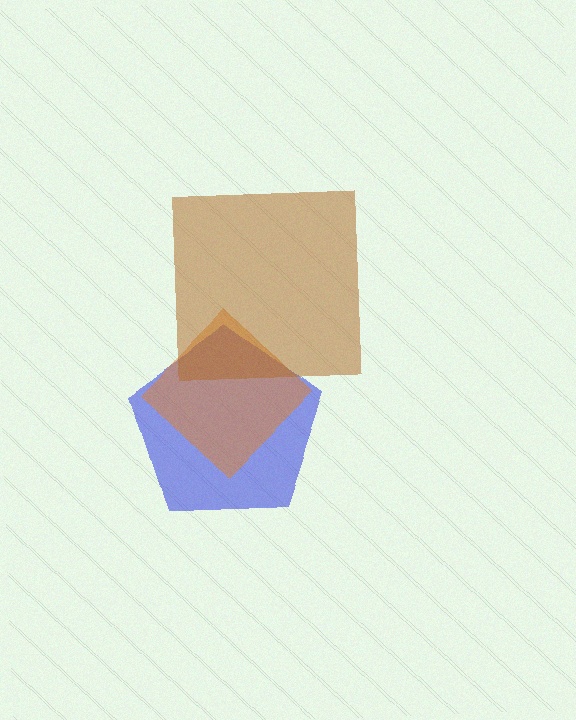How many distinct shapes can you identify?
There are 3 distinct shapes: a blue pentagon, an orange diamond, a brown square.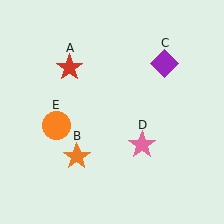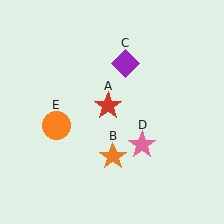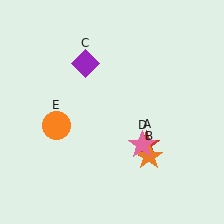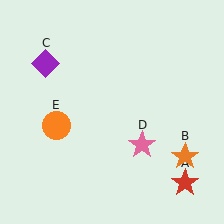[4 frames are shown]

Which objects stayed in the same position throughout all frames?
Pink star (object D) and orange circle (object E) remained stationary.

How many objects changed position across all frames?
3 objects changed position: red star (object A), orange star (object B), purple diamond (object C).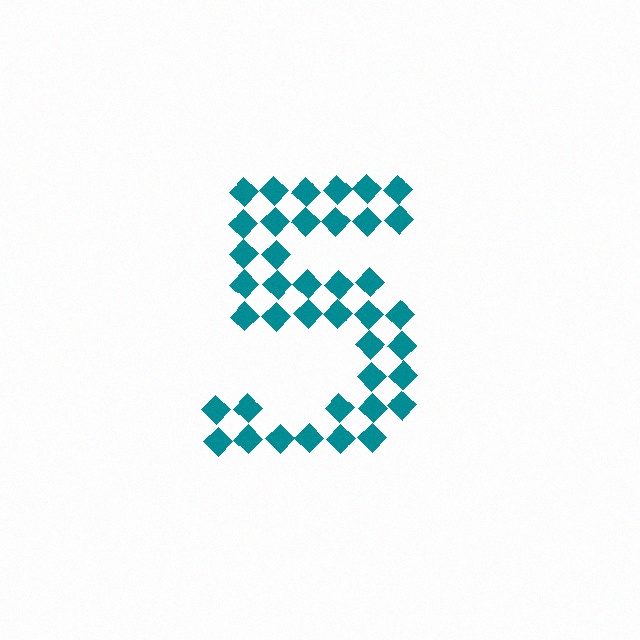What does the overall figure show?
The overall figure shows the digit 5.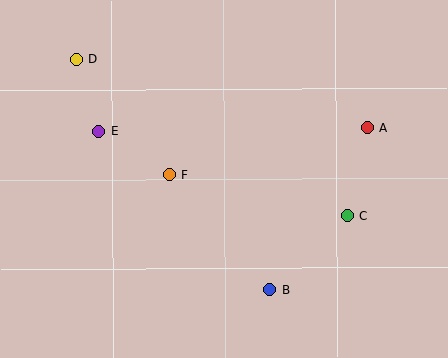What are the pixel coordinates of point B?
Point B is at (269, 290).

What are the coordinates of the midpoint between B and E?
The midpoint between B and E is at (184, 210).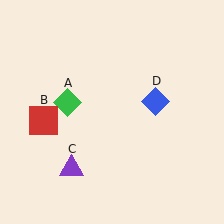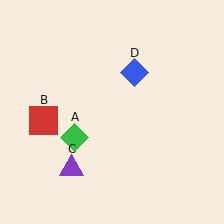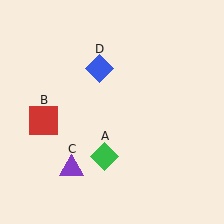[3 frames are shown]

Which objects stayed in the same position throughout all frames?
Red square (object B) and purple triangle (object C) remained stationary.